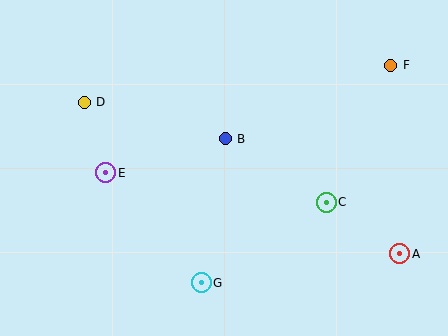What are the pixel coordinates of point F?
Point F is at (391, 65).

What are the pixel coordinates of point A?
Point A is at (400, 254).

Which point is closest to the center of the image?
Point B at (225, 139) is closest to the center.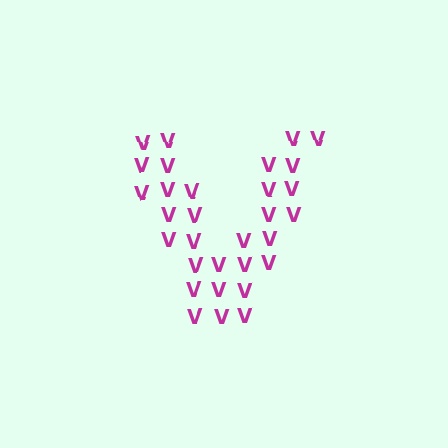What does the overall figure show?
The overall figure shows the letter V.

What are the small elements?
The small elements are letter V's.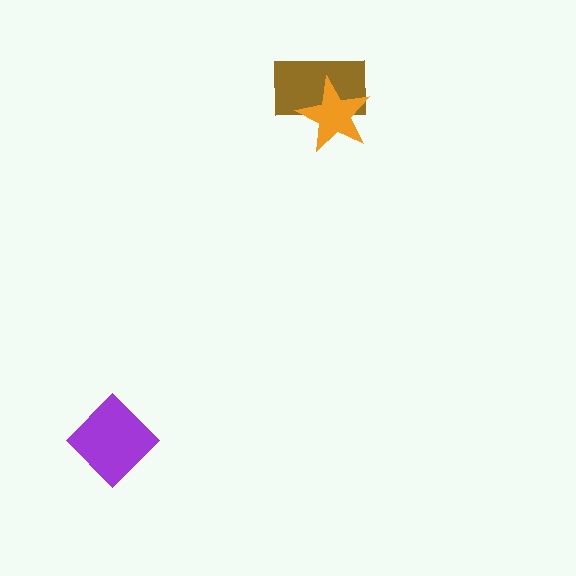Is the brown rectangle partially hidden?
Yes, it is partially covered by another shape.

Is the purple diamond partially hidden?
No, no other shape covers it.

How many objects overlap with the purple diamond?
0 objects overlap with the purple diamond.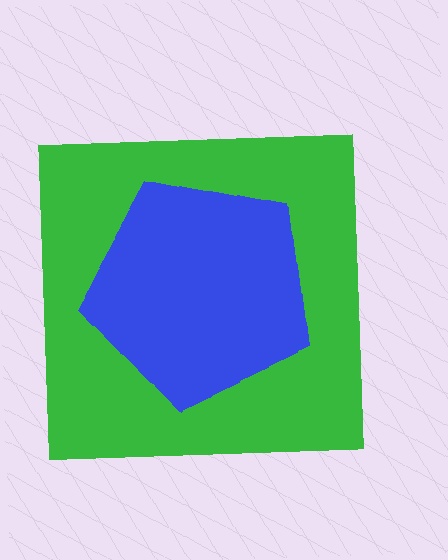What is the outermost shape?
The green square.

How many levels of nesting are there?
2.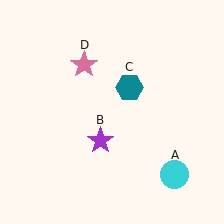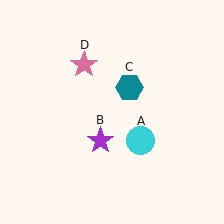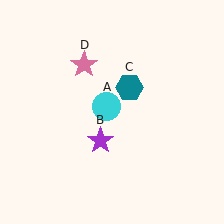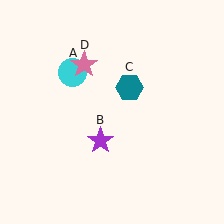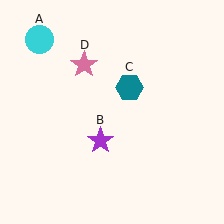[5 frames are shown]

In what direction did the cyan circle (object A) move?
The cyan circle (object A) moved up and to the left.